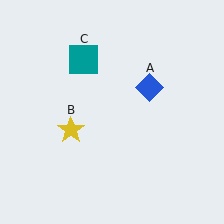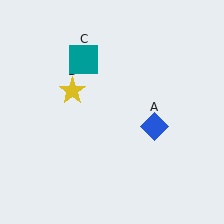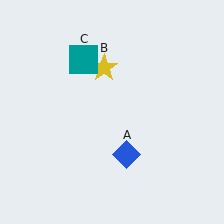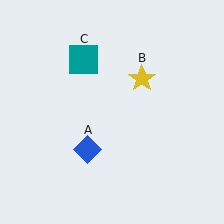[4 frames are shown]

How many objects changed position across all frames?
2 objects changed position: blue diamond (object A), yellow star (object B).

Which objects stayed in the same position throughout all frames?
Teal square (object C) remained stationary.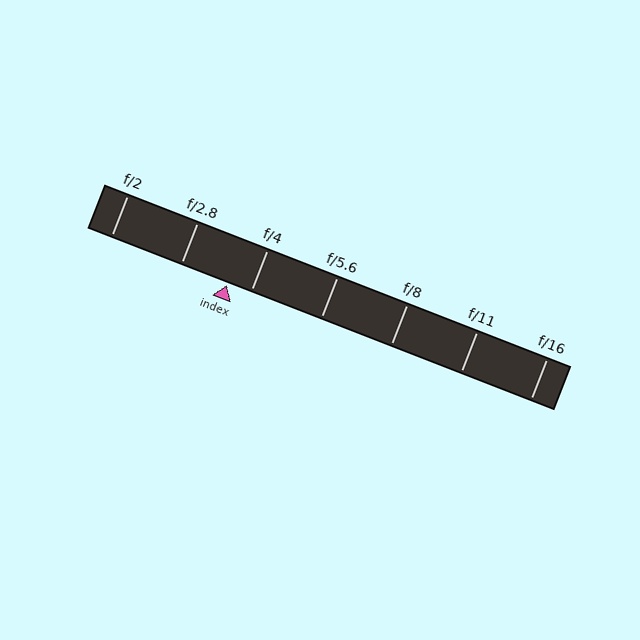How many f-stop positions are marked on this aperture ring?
There are 7 f-stop positions marked.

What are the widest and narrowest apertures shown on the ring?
The widest aperture shown is f/2 and the narrowest is f/16.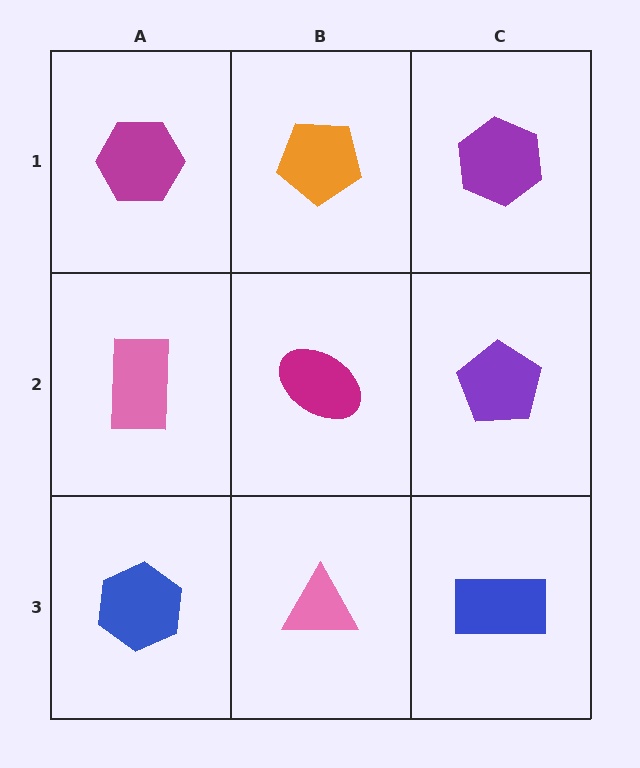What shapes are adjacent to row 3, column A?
A pink rectangle (row 2, column A), a pink triangle (row 3, column B).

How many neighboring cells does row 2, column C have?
3.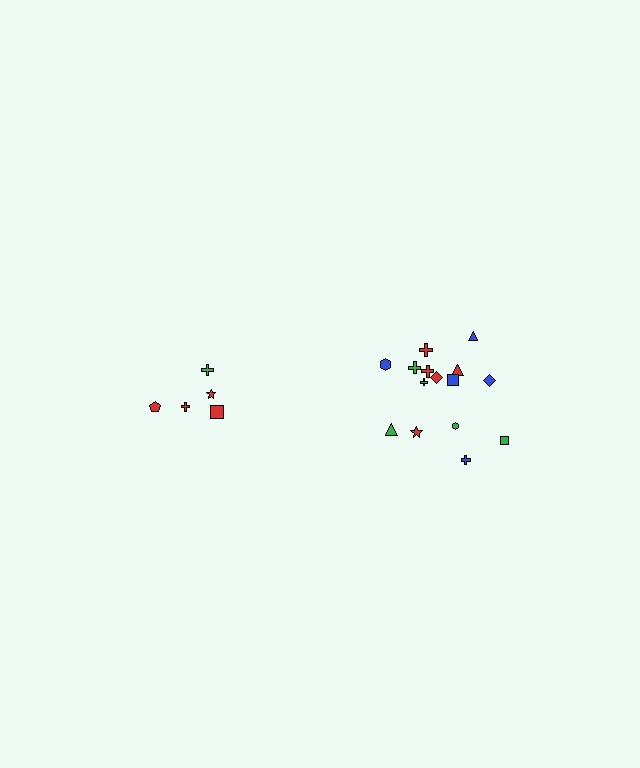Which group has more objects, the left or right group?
The right group.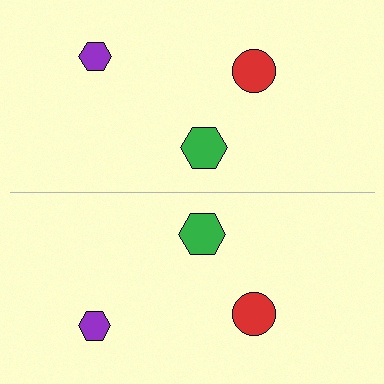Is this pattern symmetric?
Yes, this pattern has bilateral (reflection) symmetry.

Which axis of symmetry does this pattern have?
The pattern has a horizontal axis of symmetry running through the center of the image.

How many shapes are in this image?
There are 6 shapes in this image.